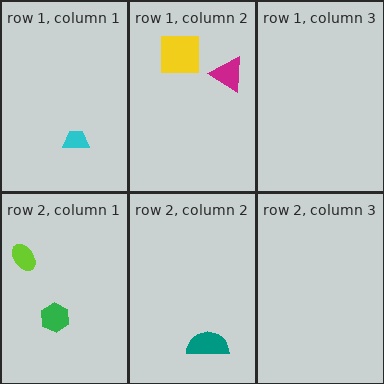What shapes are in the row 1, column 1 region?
The cyan trapezoid.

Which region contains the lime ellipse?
The row 2, column 1 region.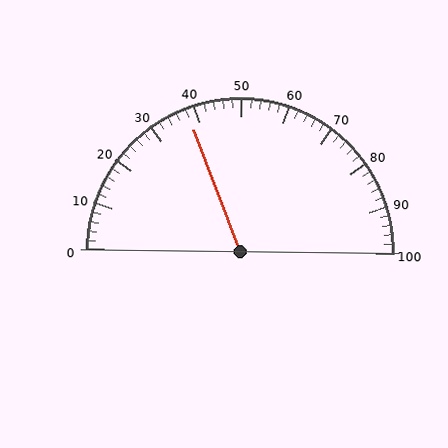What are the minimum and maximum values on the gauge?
The gauge ranges from 0 to 100.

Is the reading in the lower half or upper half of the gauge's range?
The reading is in the lower half of the range (0 to 100).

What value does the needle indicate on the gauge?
The needle indicates approximately 38.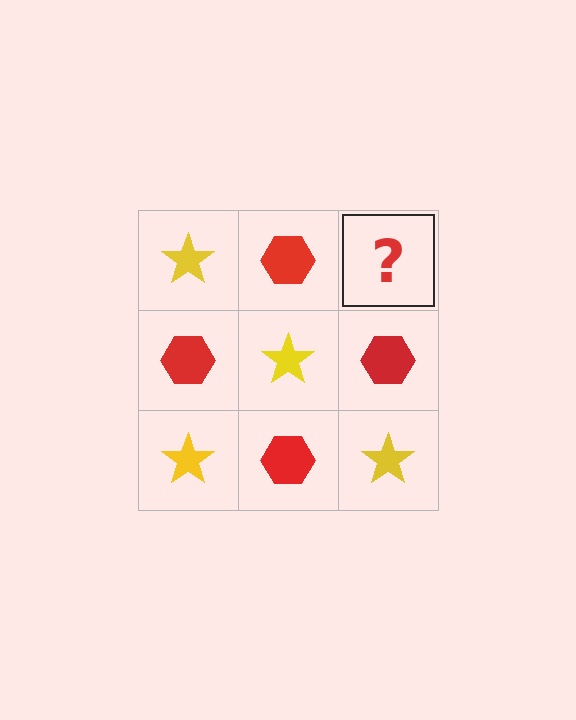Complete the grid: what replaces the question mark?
The question mark should be replaced with a yellow star.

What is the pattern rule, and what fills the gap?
The rule is that it alternates yellow star and red hexagon in a checkerboard pattern. The gap should be filled with a yellow star.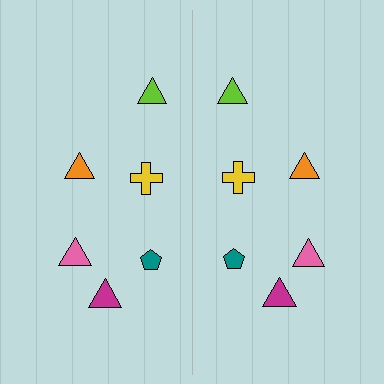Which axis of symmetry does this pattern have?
The pattern has a vertical axis of symmetry running through the center of the image.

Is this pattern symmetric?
Yes, this pattern has bilateral (reflection) symmetry.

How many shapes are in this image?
There are 12 shapes in this image.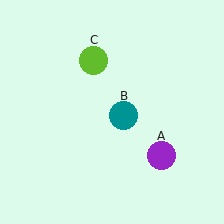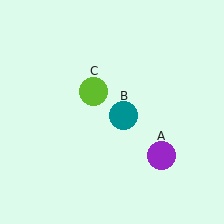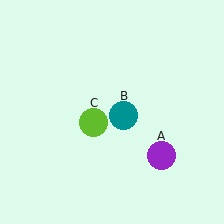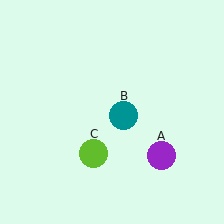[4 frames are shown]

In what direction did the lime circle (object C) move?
The lime circle (object C) moved down.